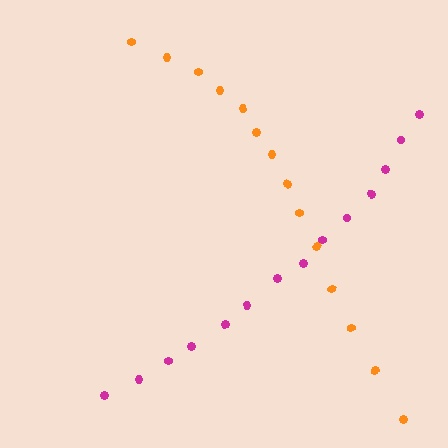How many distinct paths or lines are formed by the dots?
There are 2 distinct paths.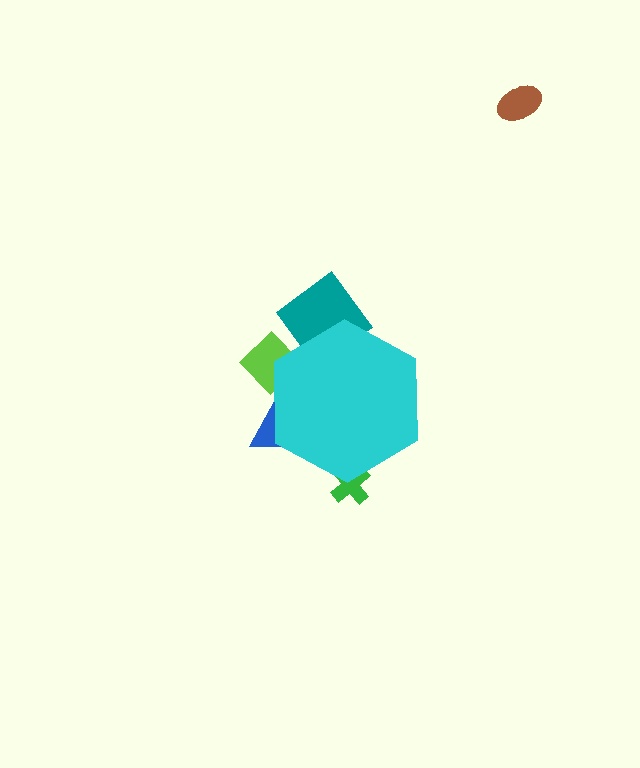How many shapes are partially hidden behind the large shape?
4 shapes are partially hidden.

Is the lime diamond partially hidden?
Yes, the lime diamond is partially hidden behind the cyan hexagon.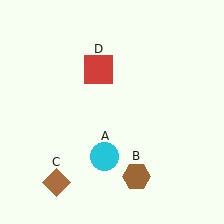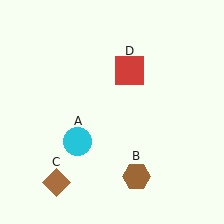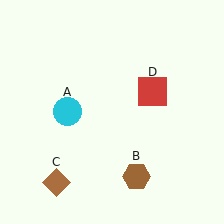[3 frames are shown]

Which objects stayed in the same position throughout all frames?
Brown hexagon (object B) and brown diamond (object C) remained stationary.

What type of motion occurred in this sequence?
The cyan circle (object A), red square (object D) rotated clockwise around the center of the scene.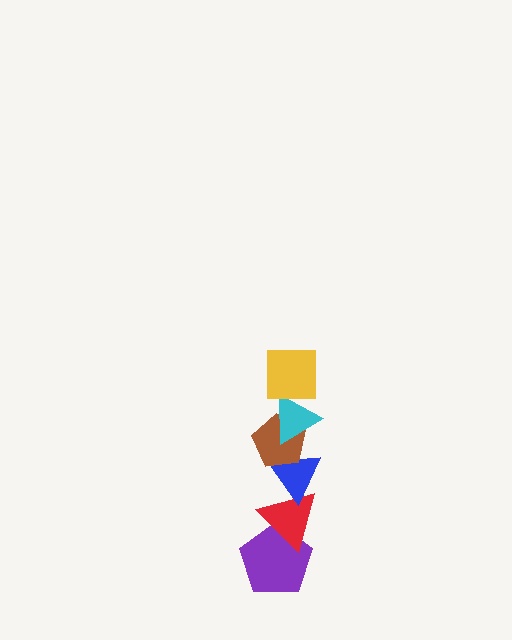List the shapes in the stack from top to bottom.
From top to bottom: the yellow square, the cyan triangle, the brown pentagon, the blue triangle, the red triangle, the purple pentagon.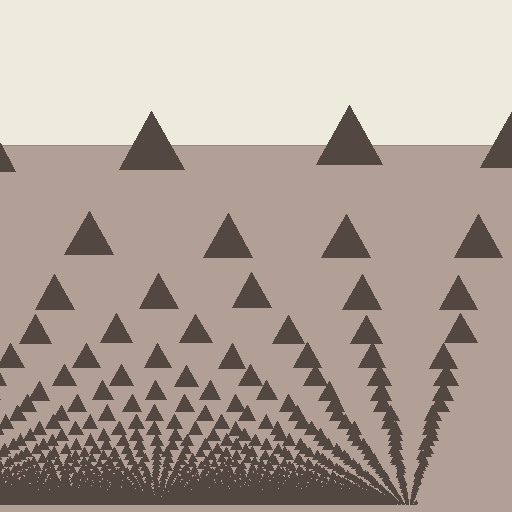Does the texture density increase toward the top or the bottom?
Density increases toward the bottom.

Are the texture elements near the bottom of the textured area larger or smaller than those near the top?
Smaller. The gradient is inverted — elements near the bottom are smaller and denser.